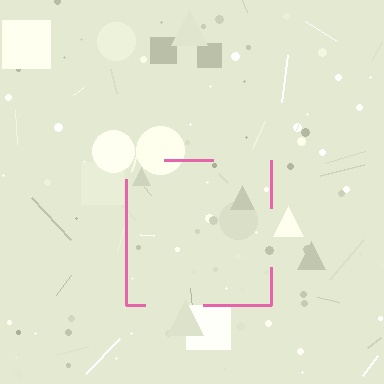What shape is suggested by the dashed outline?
The dashed outline suggests a square.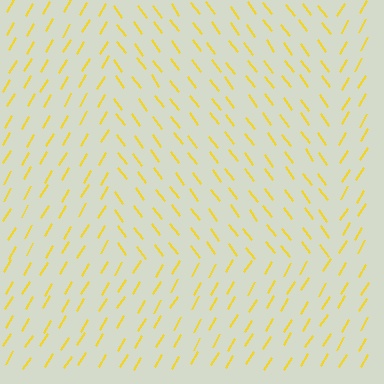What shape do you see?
I see a rectangle.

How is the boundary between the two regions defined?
The boundary is defined purely by a change in line orientation (approximately 68 degrees difference). All lines are the same color and thickness.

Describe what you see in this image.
The image is filled with small yellow line segments. A rectangle region in the image has lines oriented differently from the surrounding lines, creating a visible texture boundary.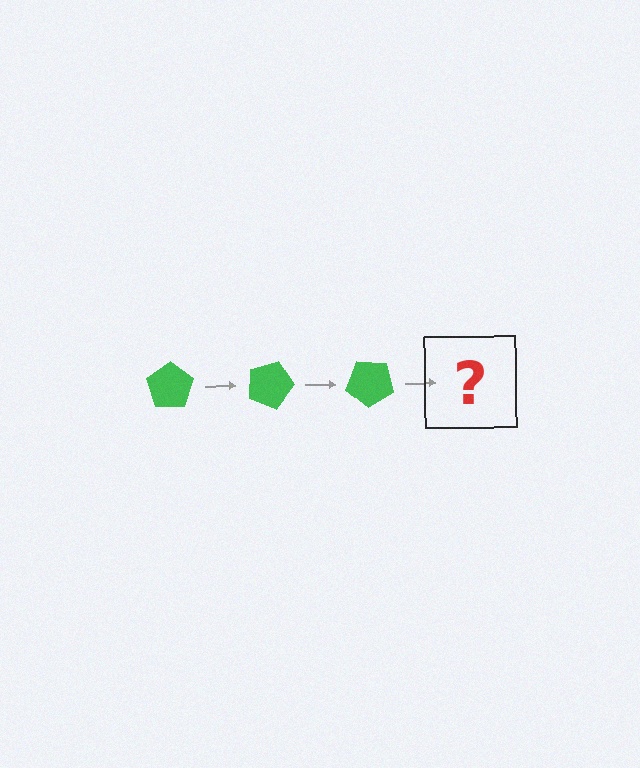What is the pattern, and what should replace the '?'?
The pattern is that the pentagon rotates 20 degrees each step. The '?' should be a green pentagon rotated 60 degrees.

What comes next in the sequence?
The next element should be a green pentagon rotated 60 degrees.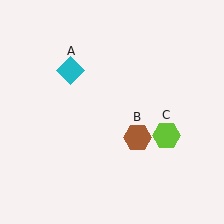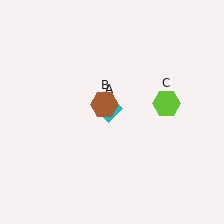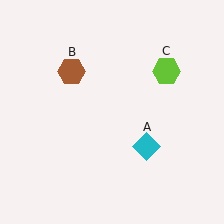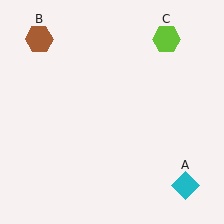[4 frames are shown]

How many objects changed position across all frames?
3 objects changed position: cyan diamond (object A), brown hexagon (object B), lime hexagon (object C).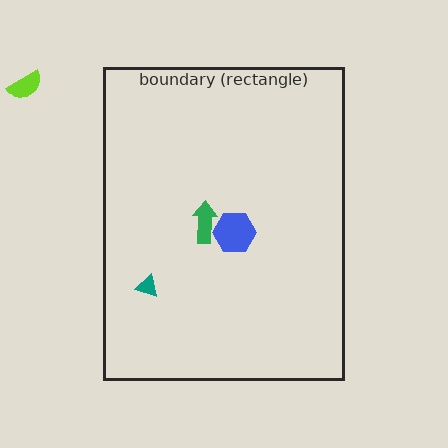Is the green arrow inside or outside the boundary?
Inside.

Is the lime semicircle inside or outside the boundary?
Outside.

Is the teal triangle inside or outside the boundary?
Inside.